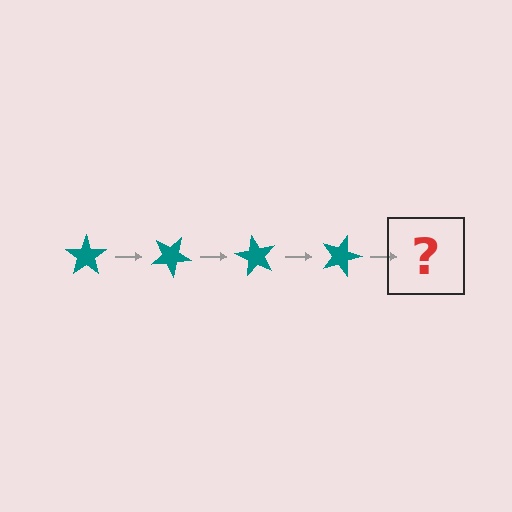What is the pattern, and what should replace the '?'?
The pattern is that the star rotates 30 degrees each step. The '?' should be a teal star rotated 120 degrees.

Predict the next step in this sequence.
The next step is a teal star rotated 120 degrees.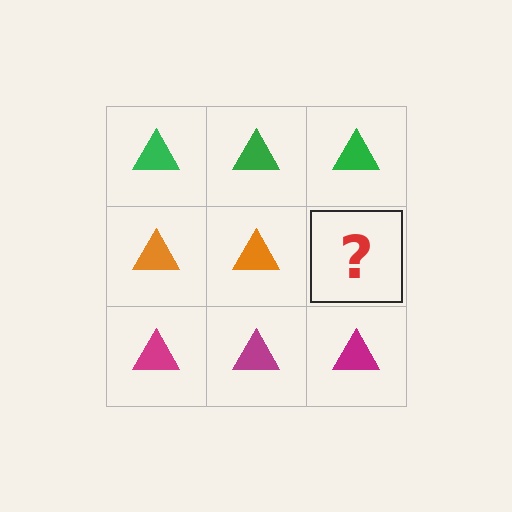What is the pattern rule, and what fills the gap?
The rule is that each row has a consistent color. The gap should be filled with an orange triangle.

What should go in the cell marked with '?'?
The missing cell should contain an orange triangle.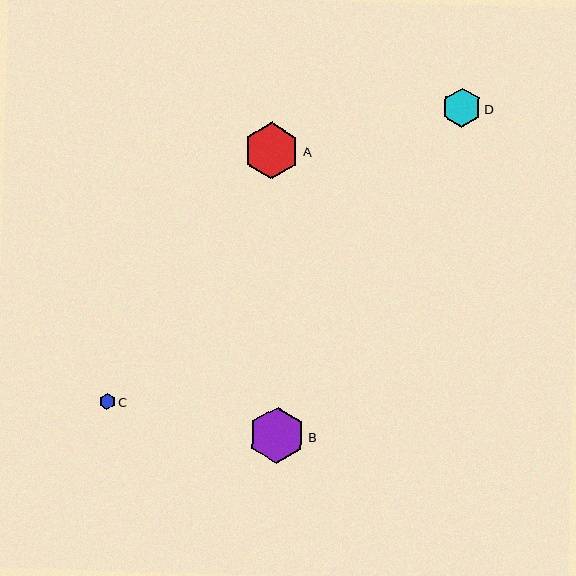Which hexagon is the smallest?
Hexagon C is the smallest with a size of approximately 16 pixels.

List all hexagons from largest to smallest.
From largest to smallest: B, A, D, C.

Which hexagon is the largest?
Hexagon B is the largest with a size of approximately 57 pixels.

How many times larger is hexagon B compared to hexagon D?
Hexagon B is approximately 1.4 times the size of hexagon D.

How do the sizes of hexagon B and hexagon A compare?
Hexagon B and hexagon A are approximately the same size.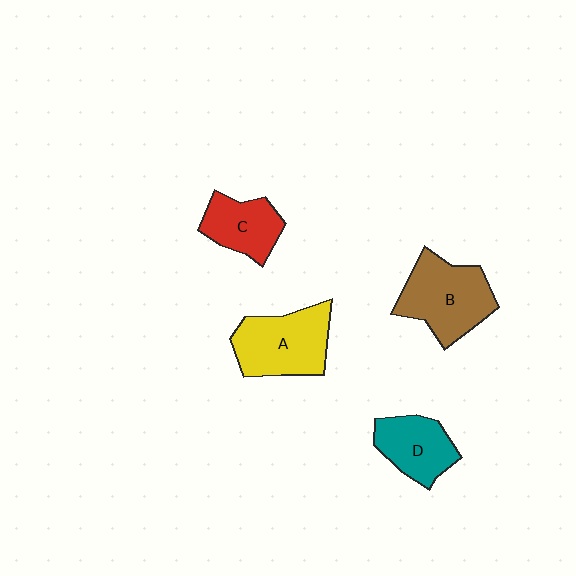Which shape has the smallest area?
Shape C (red).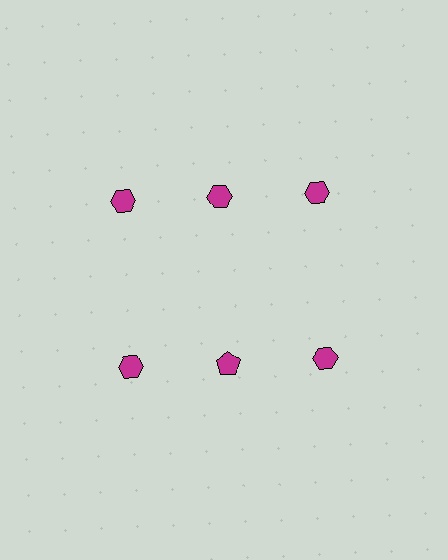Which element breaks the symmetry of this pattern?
The magenta pentagon in the second row, second from left column breaks the symmetry. All other shapes are magenta hexagons.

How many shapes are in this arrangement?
There are 6 shapes arranged in a grid pattern.